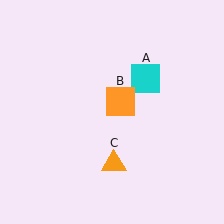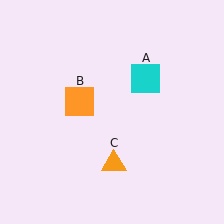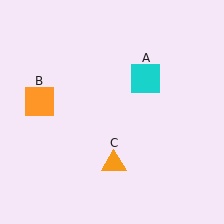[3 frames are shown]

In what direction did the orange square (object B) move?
The orange square (object B) moved left.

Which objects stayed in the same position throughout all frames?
Cyan square (object A) and orange triangle (object C) remained stationary.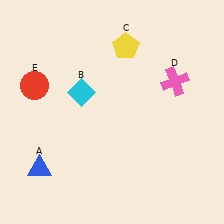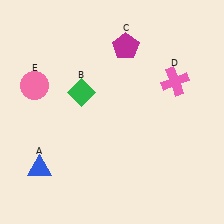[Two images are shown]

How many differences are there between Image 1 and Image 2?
There are 3 differences between the two images.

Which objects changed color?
B changed from cyan to green. C changed from yellow to magenta. E changed from red to pink.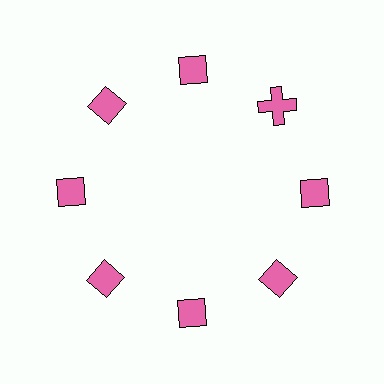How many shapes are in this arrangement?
There are 8 shapes arranged in a ring pattern.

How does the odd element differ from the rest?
It has a different shape: cross instead of diamond.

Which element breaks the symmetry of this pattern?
The pink cross at roughly the 2 o'clock position breaks the symmetry. All other shapes are pink diamonds.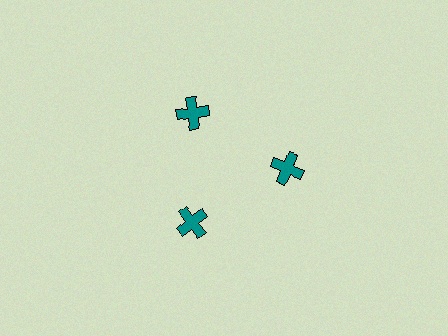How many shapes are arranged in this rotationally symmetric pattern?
There are 3 shapes, arranged in 3 groups of 1.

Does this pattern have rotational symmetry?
Yes, this pattern has 3-fold rotational symmetry. It looks the same after rotating 120 degrees around the center.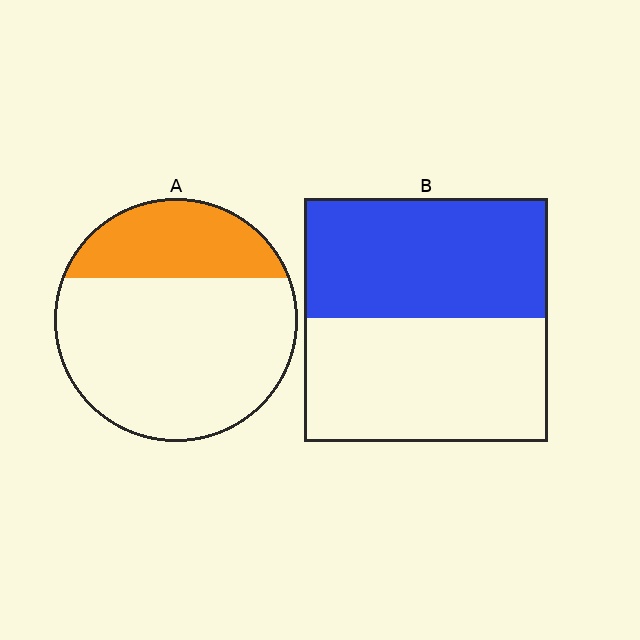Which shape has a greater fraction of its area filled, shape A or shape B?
Shape B.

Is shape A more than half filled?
No.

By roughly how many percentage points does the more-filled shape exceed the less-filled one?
By roughly 20 percentage points (B over A).